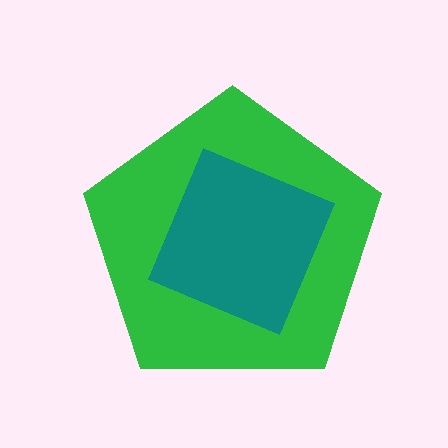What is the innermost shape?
The teal square.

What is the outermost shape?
The green pentagon.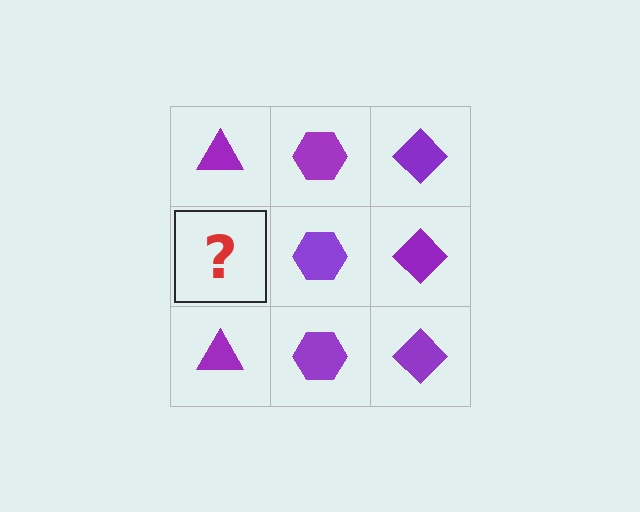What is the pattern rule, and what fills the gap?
The rule is that each column has a consistent shape. The gap should be filled with a purple triangle.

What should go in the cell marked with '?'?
The missing cell should contain a purple triangle.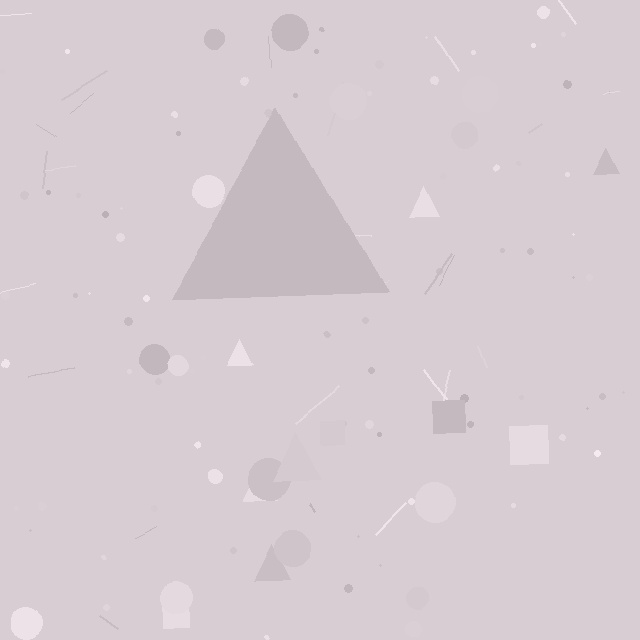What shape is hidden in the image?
A triangle is hidden in the image.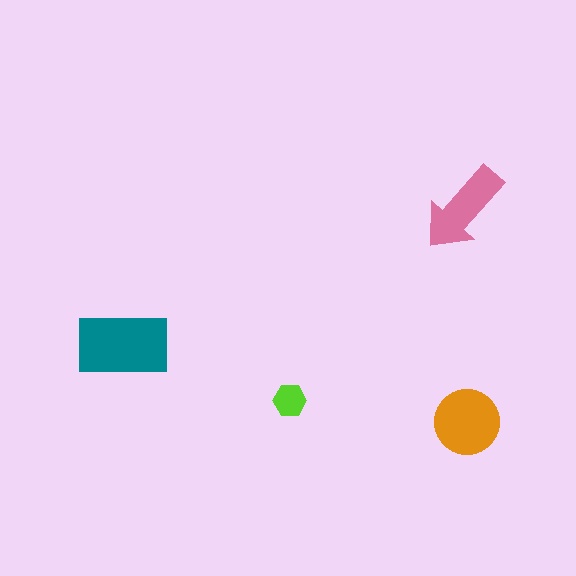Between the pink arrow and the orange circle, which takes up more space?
The orange circle.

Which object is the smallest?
The lime hexagon.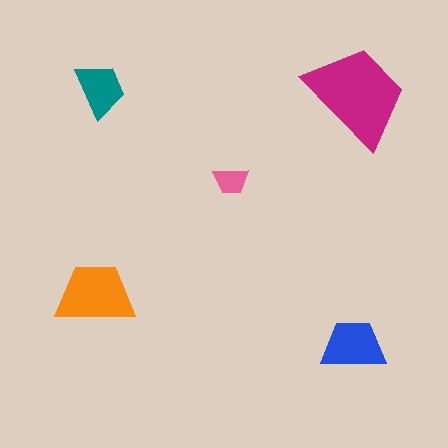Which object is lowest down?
The blue trapezoid is bottommost.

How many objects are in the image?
There are 5 objects in the image.